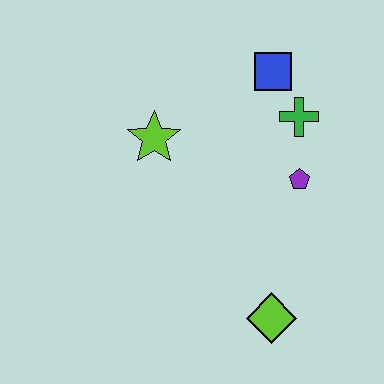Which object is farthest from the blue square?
The lime diamond is farthest from the blue square.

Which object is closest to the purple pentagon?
The green cross is closest to the purple pentagon.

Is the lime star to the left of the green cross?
Yes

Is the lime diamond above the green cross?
No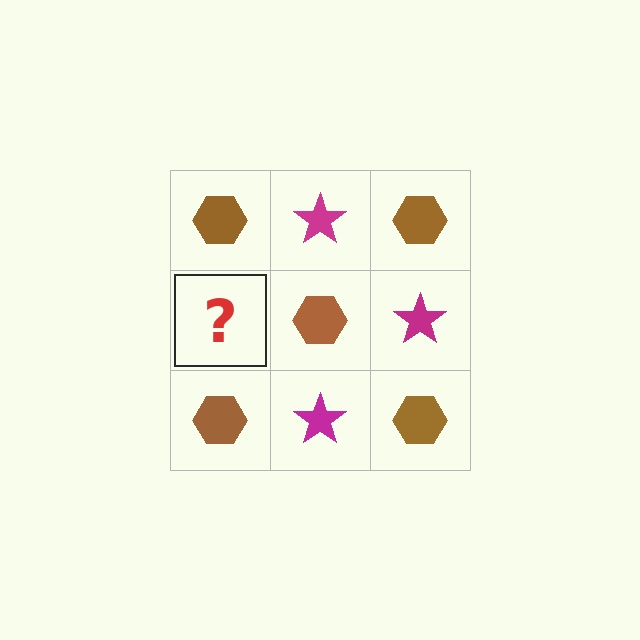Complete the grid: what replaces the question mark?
The question mark should be replaced with a magenta star.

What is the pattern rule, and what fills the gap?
The rule is that it alternates brown hexagon and magenta star in a checkerboard pattern. The gap should be filled with a magenta star.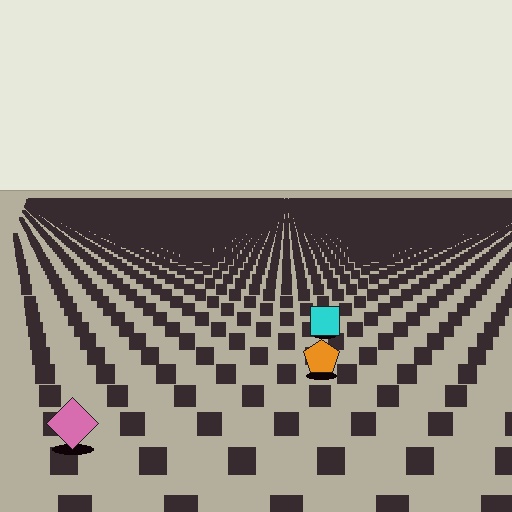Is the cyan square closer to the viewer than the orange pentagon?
No. The orange pentagon is closer — you can tell from the texture gradient: the ground texture is coarser near it.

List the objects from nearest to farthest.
From nearest to farthest: the pink diamond, the orange pentagon, the cyan square.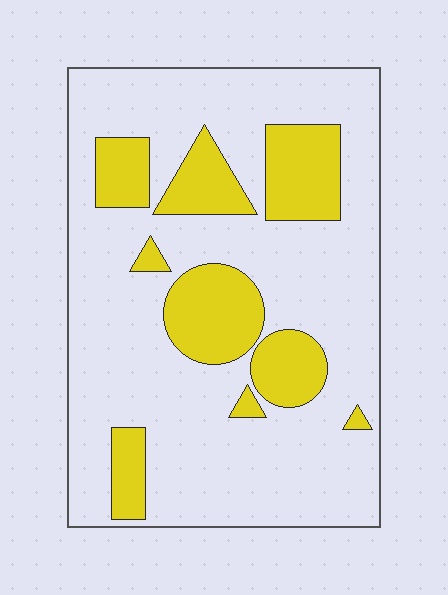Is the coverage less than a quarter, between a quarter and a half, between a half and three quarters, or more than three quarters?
Less than a quarter.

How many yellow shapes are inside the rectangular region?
9.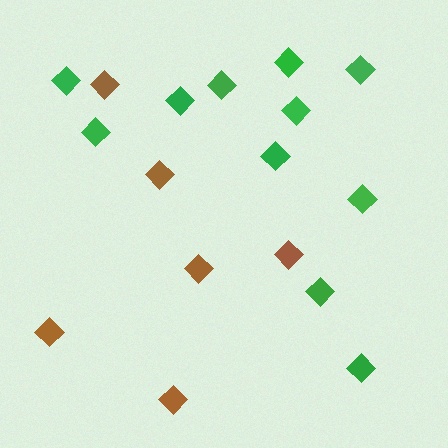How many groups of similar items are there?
There are 2 groups: one group of brown diamonds (6) and one group of green diamonds (11).